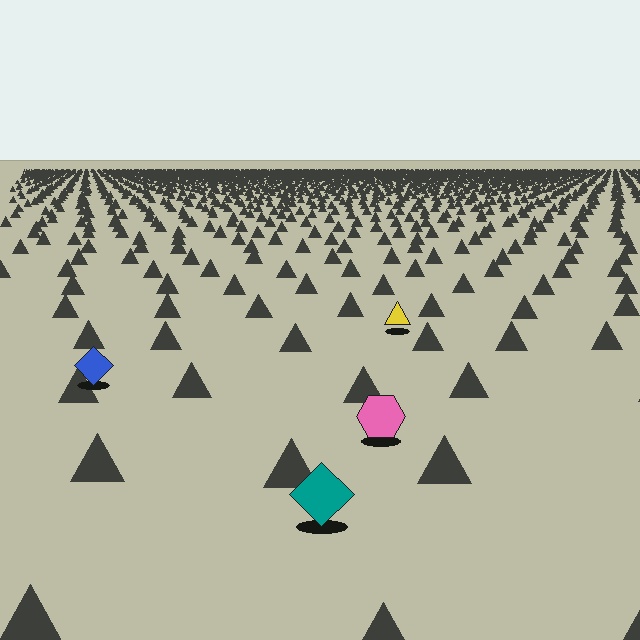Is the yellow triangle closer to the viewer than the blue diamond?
No. The blue diamond is closer — you can tell from the texture gradient: the ground texture is coarser near it.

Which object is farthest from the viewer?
The yellow triangle is farthest from the viewer. It appears smaller and the ground texture around it is denser.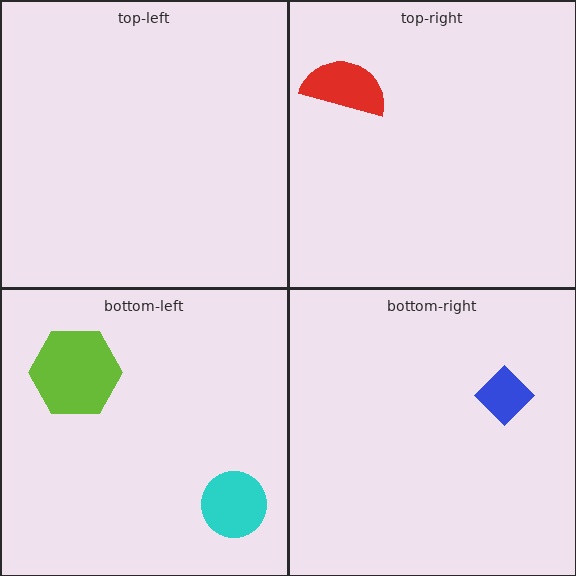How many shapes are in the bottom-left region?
2.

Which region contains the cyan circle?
The bottom-left region.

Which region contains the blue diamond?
The bottom-right region.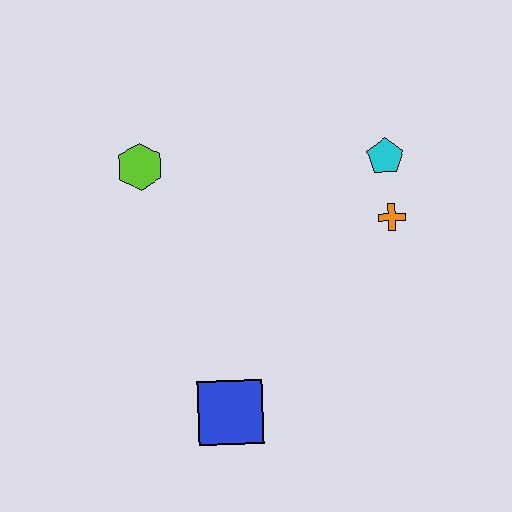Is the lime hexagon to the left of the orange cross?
Yes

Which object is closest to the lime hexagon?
The cyan pentagon is closest to the lime hexagon.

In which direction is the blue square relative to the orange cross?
The blue square is below the orange cross.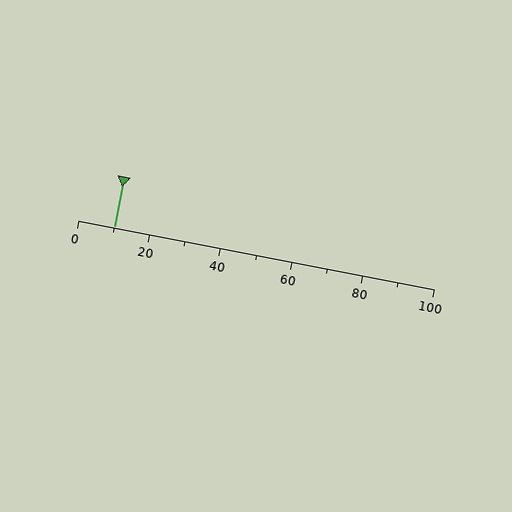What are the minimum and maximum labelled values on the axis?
The axis runs from 0 to 100.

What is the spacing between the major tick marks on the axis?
The major ticks are spaced 20 apart.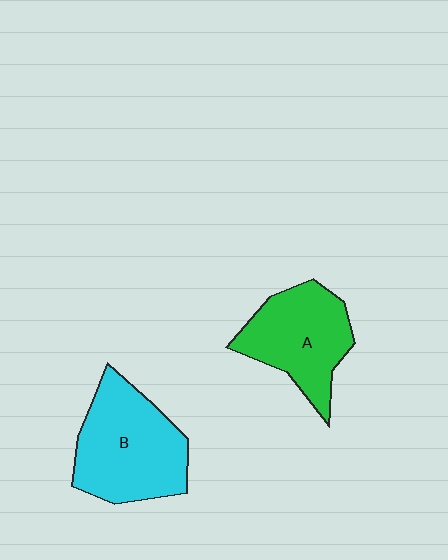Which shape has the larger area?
Shape B (cyan).